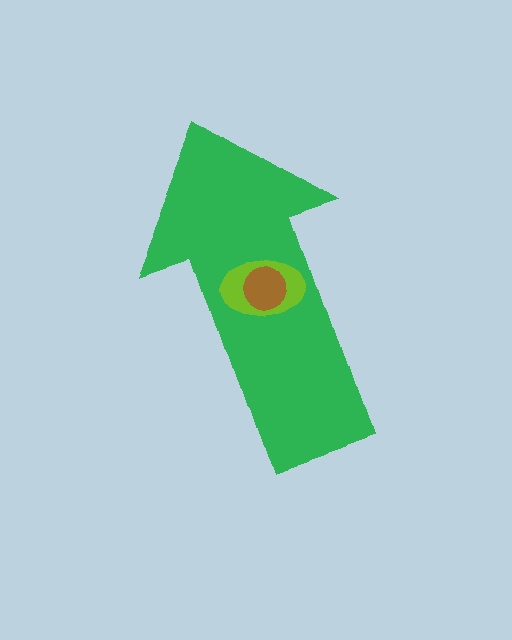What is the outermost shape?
The green arrow.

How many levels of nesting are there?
3.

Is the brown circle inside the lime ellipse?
Yes.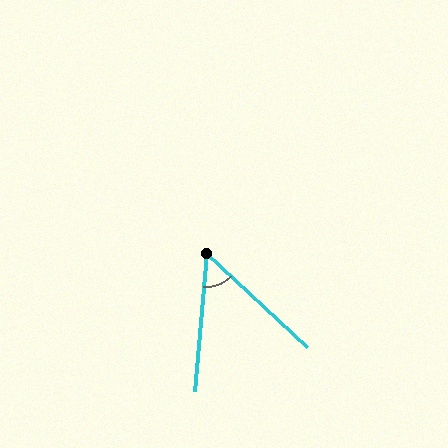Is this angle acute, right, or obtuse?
It is acute.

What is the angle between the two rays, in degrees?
Approximately 52 degrees.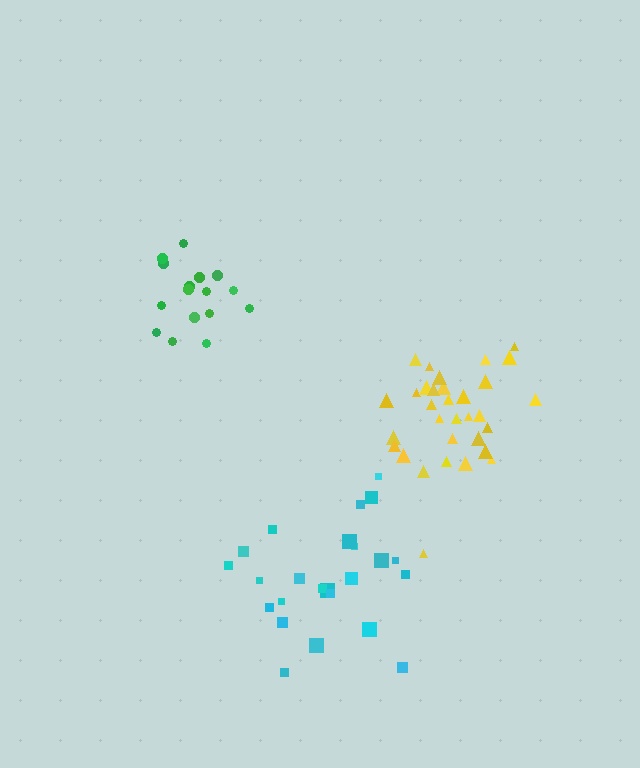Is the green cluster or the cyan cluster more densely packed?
Green.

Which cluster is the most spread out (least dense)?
Cyan.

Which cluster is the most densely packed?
Yellow.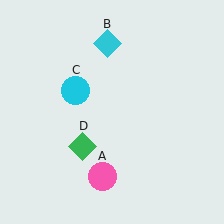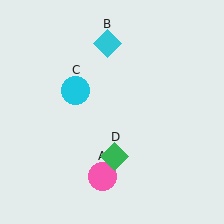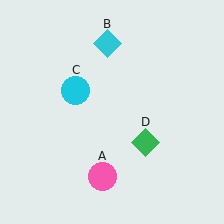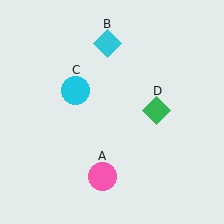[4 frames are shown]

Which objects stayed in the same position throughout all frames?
Pink circle (object A) and cyan diamond (object B) and cyan circle (object C) remained stationary.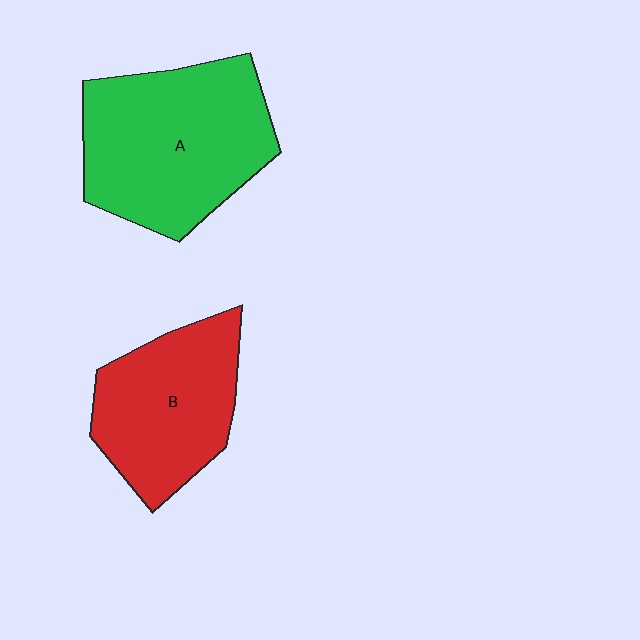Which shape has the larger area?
Shape A (green).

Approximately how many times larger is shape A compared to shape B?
Approximately 1.3 times.